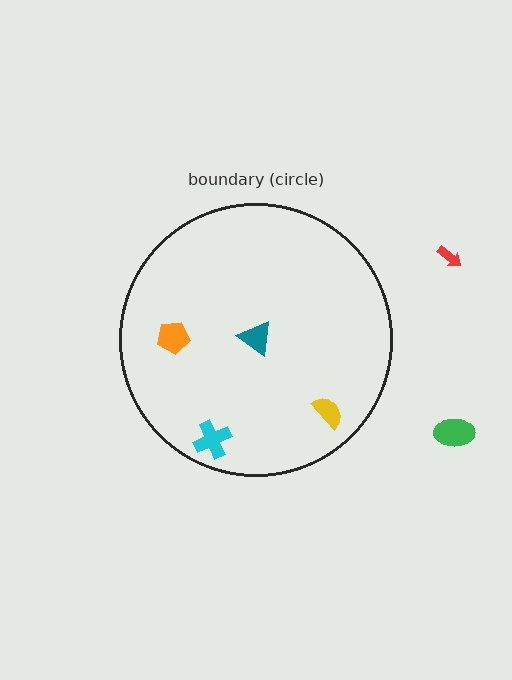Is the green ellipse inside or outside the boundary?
Outside.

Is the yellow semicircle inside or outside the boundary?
Inside.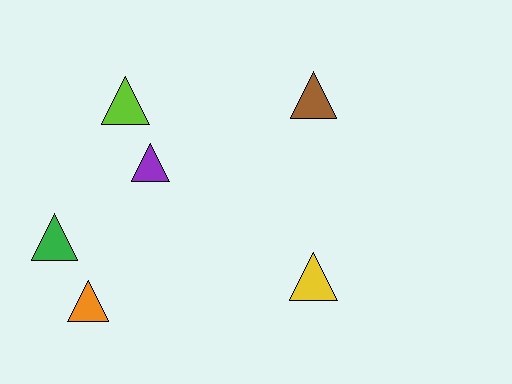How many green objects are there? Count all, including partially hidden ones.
There is 1 green object.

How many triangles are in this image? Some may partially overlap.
There are 6 triangles.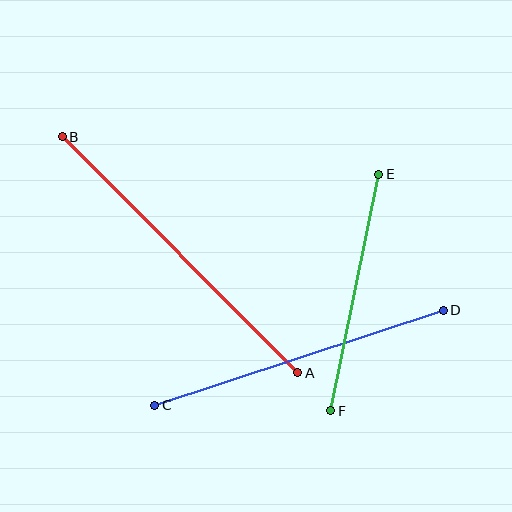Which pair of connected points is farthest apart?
Points A and B are farthest apart.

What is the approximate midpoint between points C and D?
The midpoint is at approximately (299, 358) pixels.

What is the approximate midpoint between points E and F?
The midpoint is at approximately (355, 293) pixels.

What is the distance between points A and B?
The distance is approximately 334 pixels.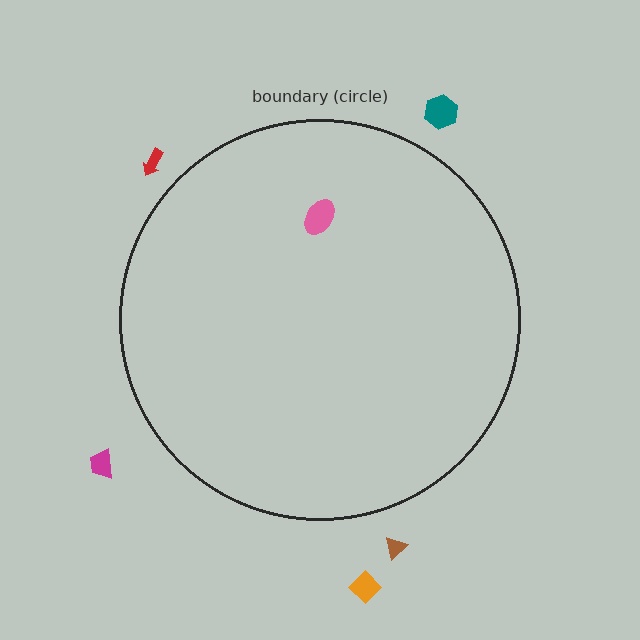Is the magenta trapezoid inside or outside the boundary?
Outside.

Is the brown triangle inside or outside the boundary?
Outside.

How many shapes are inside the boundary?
1 inside, 5 outside.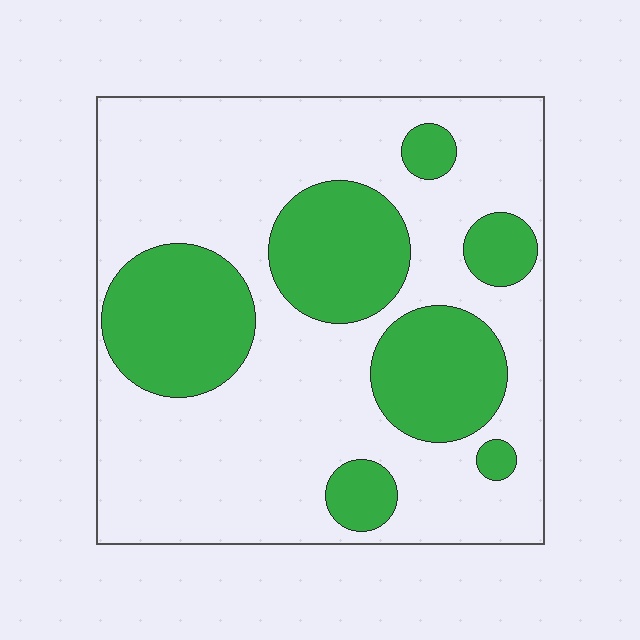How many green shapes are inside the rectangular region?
7.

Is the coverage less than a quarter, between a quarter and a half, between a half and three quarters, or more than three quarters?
Between a quarter and a half.